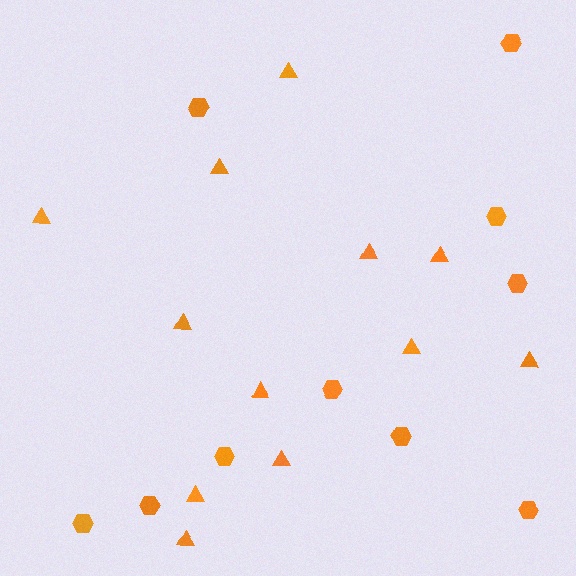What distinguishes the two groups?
There are 2 groups: one group of hexagons (10) and one group of triangles (12).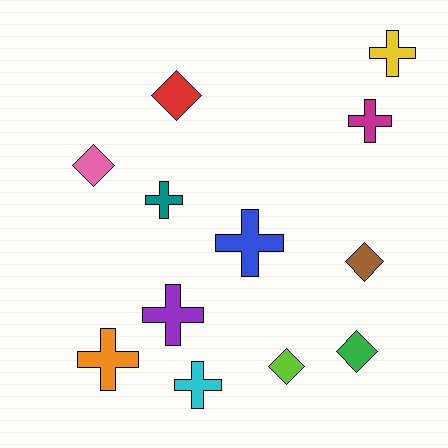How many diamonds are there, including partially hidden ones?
There are 5 diamonds.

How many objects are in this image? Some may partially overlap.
There are 12 objects.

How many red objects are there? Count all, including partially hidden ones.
There is 1 red object.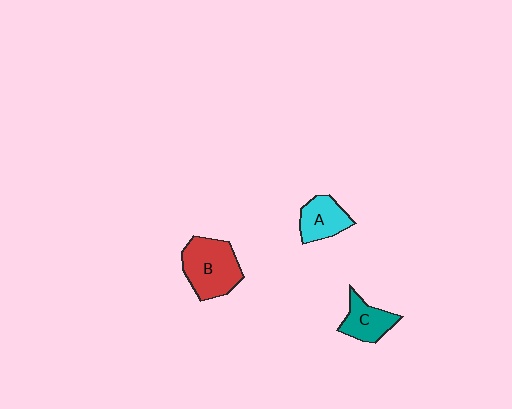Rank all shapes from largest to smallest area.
From largest to smallest: B (red), A (cyan), C (teal).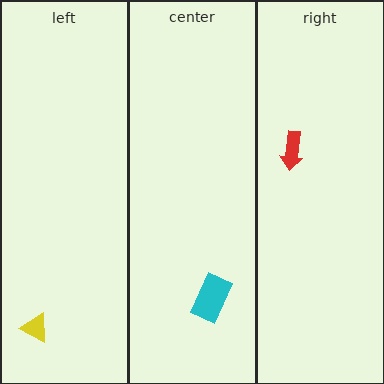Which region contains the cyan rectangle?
The center region.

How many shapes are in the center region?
1.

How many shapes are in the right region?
1.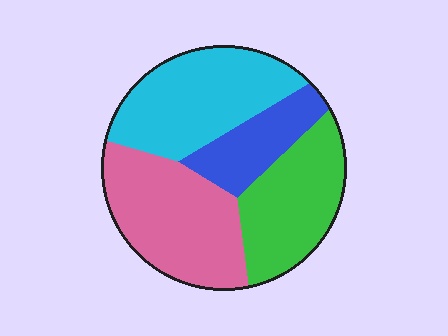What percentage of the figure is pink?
Pink takes up about one third (1/3) of the figure.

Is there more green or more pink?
Pink.